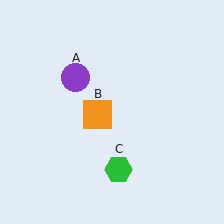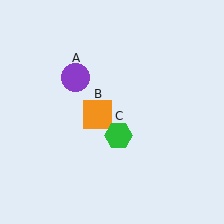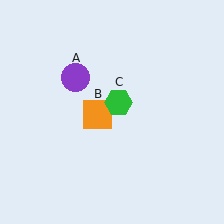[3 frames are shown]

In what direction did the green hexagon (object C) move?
The green hexagon (object C) moved up.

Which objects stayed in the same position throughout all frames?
Purple circle (object A) and orange square (object B) remained stationary.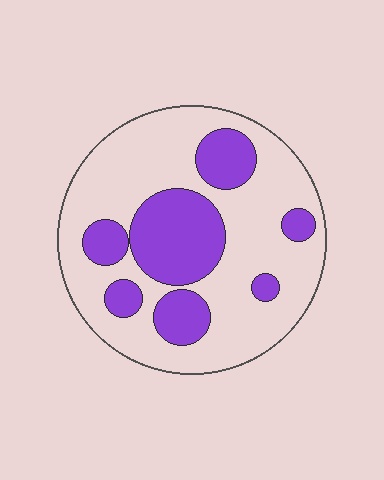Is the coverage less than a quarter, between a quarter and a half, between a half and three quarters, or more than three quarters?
Between a quarter and a half.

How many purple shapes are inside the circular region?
7.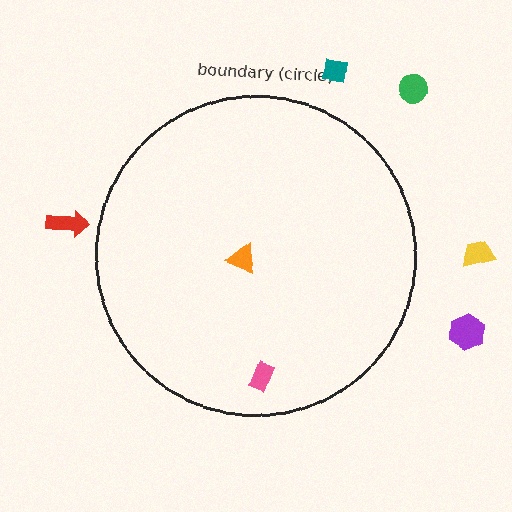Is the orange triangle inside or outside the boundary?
Inside.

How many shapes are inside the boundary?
2 inside, 5 outside.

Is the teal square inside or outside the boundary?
Outside.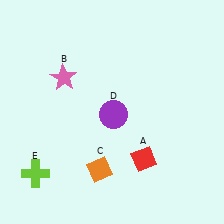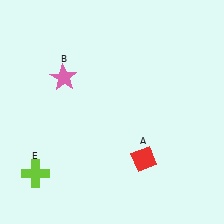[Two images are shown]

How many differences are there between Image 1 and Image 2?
There are 2 differences between the two images.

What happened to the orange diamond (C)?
The orange diamond (C) was removed in Image 2. It was in the bottom-left area of Image 1.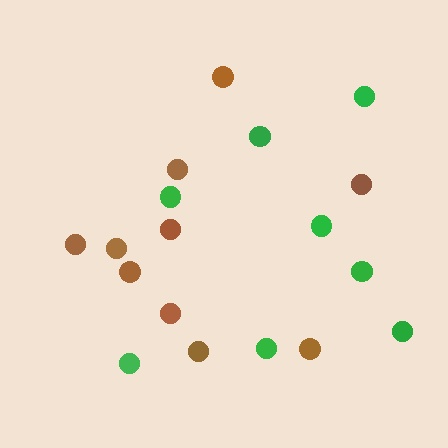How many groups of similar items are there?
There are 2 groups: one group of brown circles (10) and one group of green circles (8).